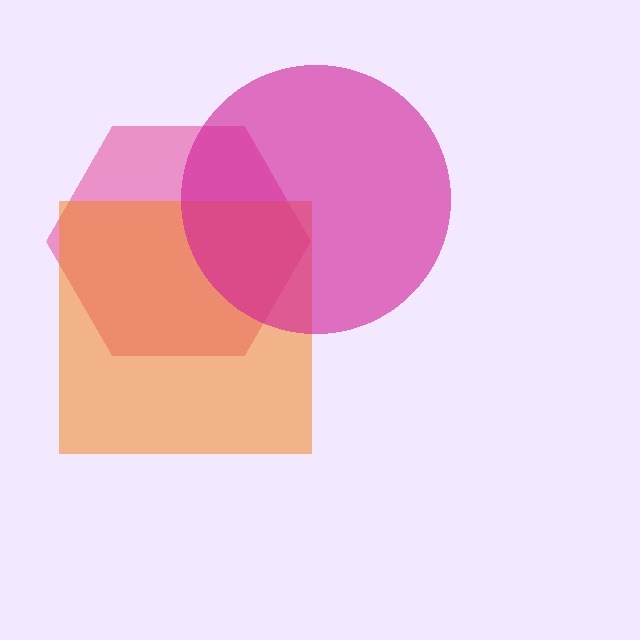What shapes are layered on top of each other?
The layered shapes are: a pink hexagon, an orange square, a magenta circle.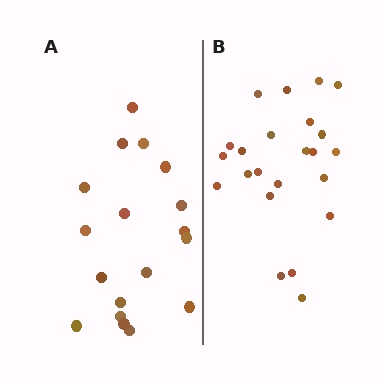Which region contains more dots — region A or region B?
Region B (the right region) has more dots.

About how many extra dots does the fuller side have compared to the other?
Region B has about 5 more dots than region A.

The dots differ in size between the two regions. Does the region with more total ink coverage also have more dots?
No. Region A has more total ink coverage because its dots are larger, but region B actually contains more individual dots. Total area can be misleading — the number of items is what matters here.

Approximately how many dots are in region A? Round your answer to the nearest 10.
About 20 dots. (The exact count is 18, which rounds to 20.)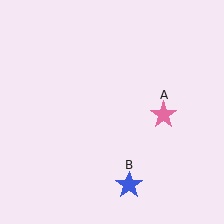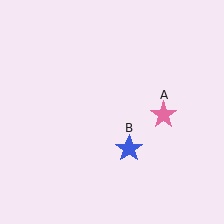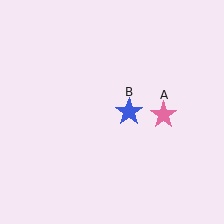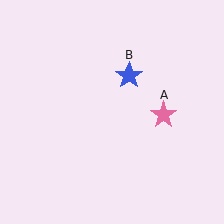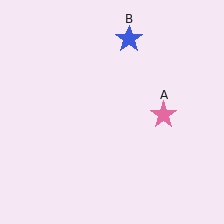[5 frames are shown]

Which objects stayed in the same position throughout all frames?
Pink star (object A) remained stationary.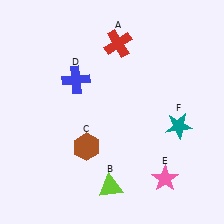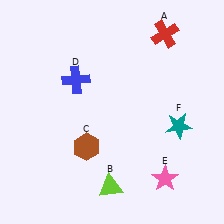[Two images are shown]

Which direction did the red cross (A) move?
The red cross (A) moved right.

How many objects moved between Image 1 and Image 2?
1 object moved between the two images.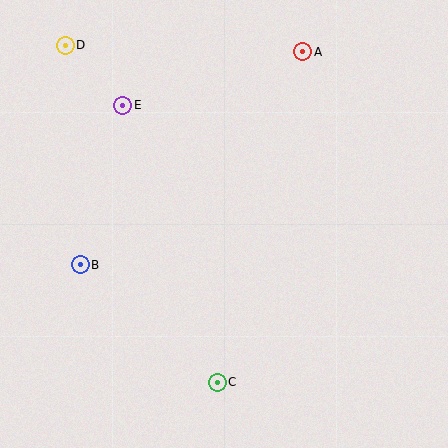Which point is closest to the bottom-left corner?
Point B is closest to the bottom-left corner.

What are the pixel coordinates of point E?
Point E is at (123, 105).